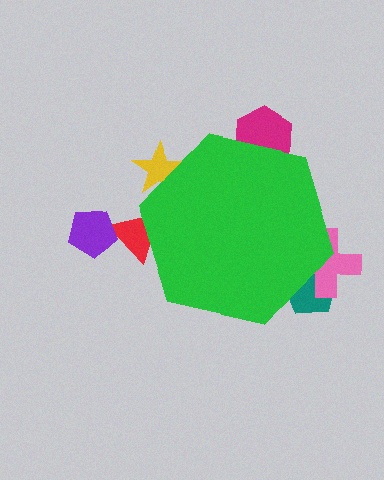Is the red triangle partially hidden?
Yes, the red triangle is partially hidden behind the green hexagon.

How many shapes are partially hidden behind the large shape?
5 shapes are partially hidden.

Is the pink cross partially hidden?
Yes, the pink cross is partially hidden behind the green hexagon.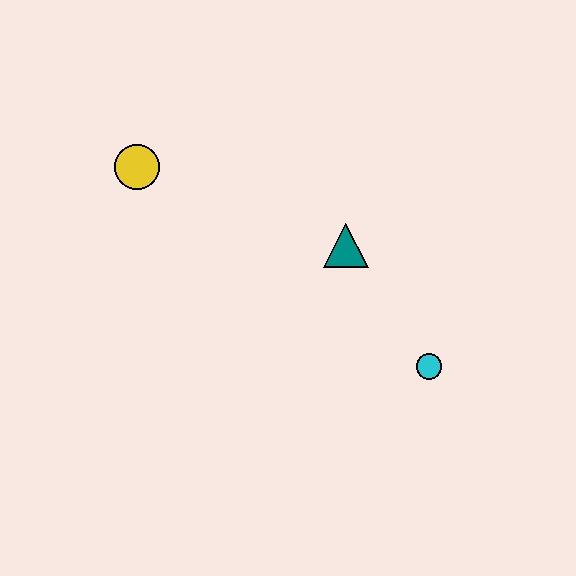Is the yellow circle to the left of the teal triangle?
Yes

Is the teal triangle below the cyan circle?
No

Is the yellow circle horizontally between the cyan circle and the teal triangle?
No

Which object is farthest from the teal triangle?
The yellow circle is farthest from the teal triangle.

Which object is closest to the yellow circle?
The teal triangle is closest to the yellow circle.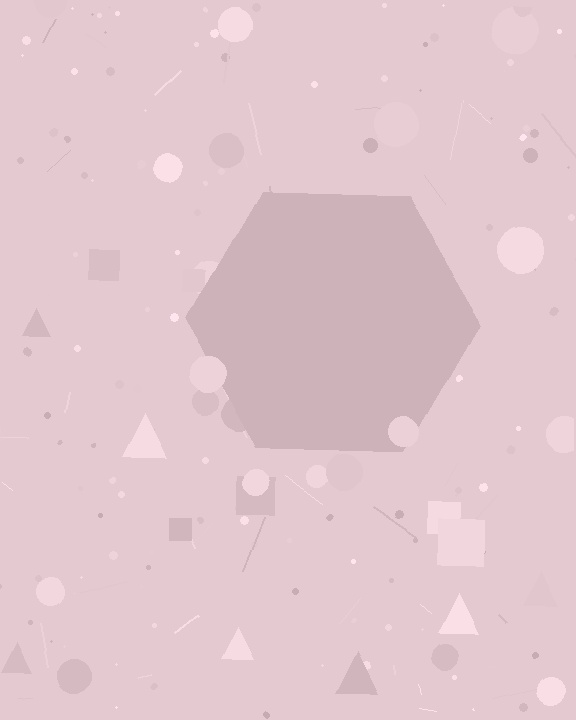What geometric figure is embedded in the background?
A hexagon is embedded in the background.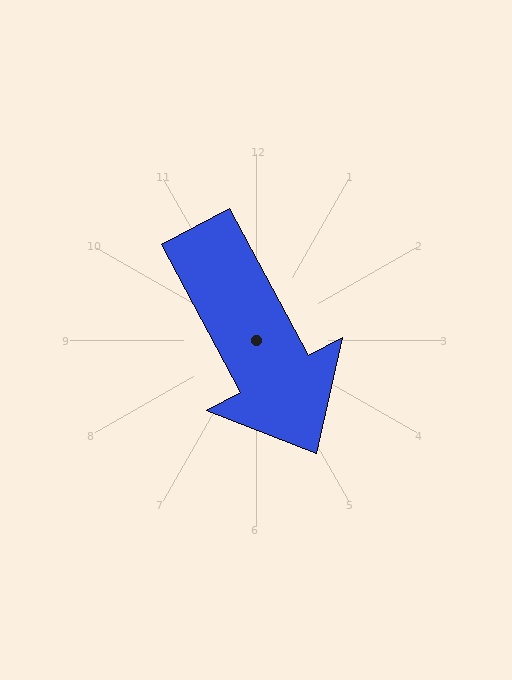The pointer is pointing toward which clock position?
Roughly 5 o'clock.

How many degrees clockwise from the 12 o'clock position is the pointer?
Approximately 152 degrees.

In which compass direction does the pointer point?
Southeast.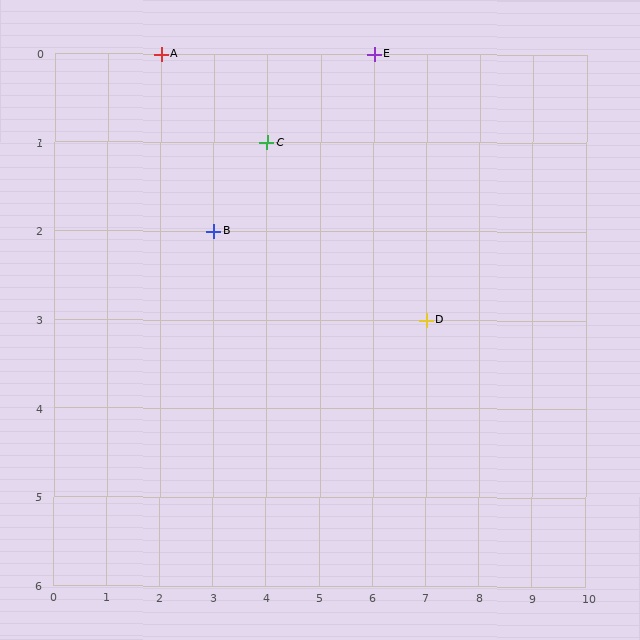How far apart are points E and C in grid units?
Points E and C are 2 columns and 1 row apart (about 2.2 grid units diagonally).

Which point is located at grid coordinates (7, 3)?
Point D is at (7, 3).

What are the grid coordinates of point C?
Point C is at grid coordinates (4, 1).